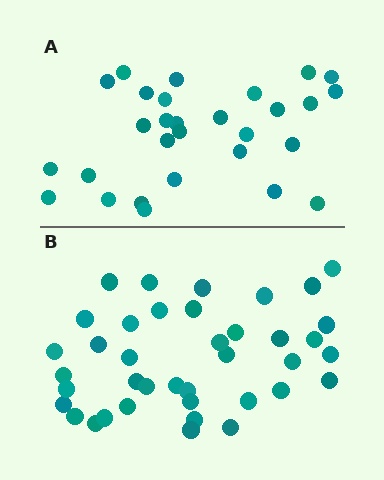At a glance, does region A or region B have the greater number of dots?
Region B (the bottom region) has more dots.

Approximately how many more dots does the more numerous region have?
Region B has roughly 10 or so more dots than region A.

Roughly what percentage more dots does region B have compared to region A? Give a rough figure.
About 35% more.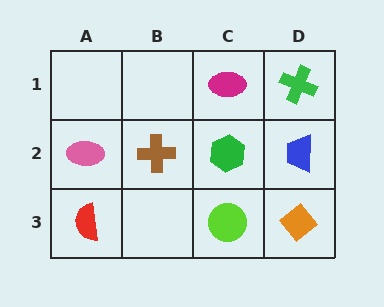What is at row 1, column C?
A magenta ellipse.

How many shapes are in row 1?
2 shapes.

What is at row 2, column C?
A green hexagon.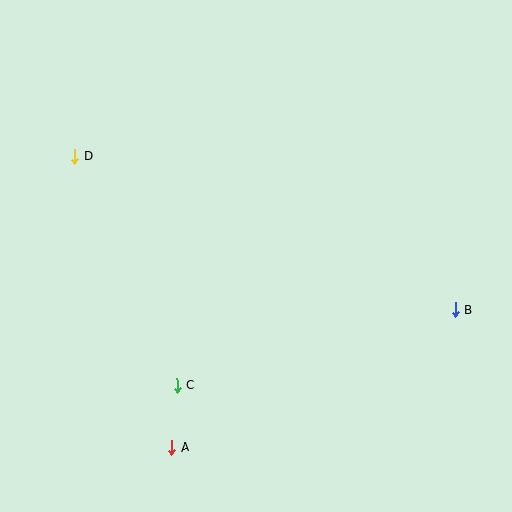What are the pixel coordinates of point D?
Point D is at (75, 156).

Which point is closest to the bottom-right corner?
Point B is closest to the bottom-right corner.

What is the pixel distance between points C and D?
The distance between C and D is 251 pixels.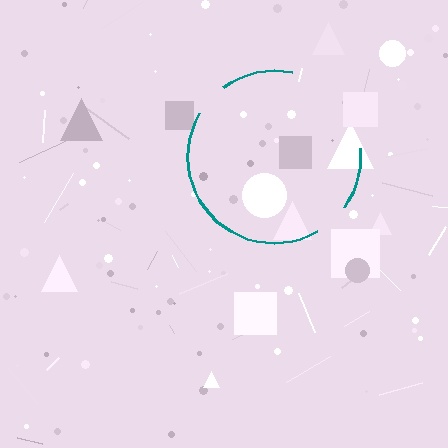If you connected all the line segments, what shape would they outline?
They would outline a circle.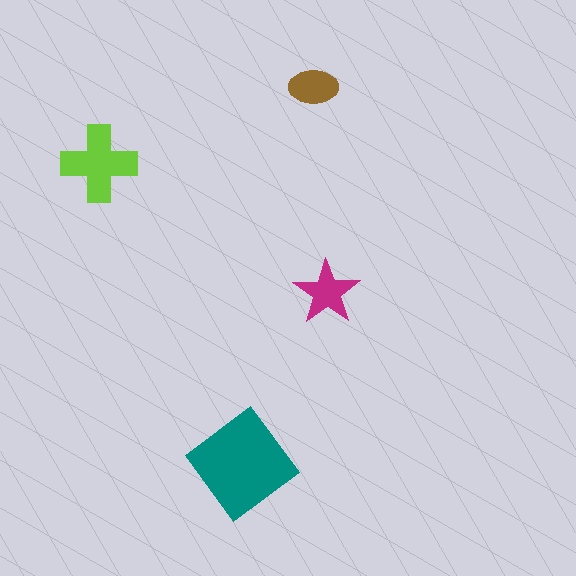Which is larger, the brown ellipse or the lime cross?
The lime cross.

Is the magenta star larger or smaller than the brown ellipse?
Larger.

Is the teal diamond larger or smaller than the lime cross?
Larger.